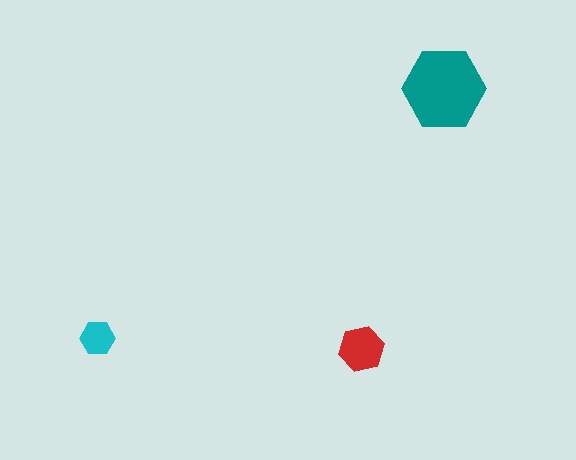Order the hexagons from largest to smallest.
the teal one, the red one, the cyan one.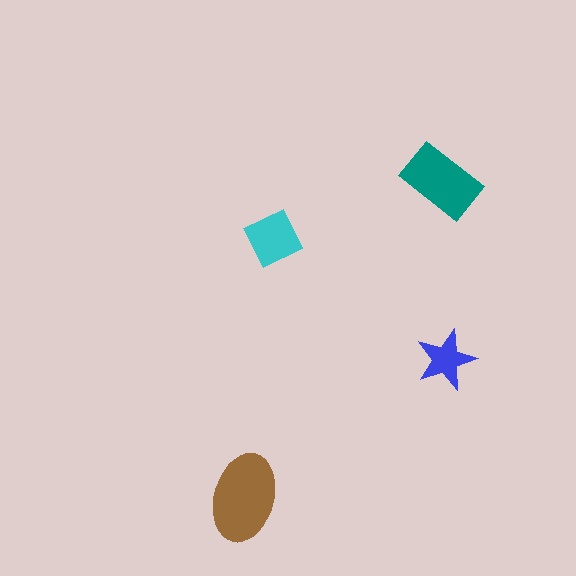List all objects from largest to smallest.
The brown ellipse, the teal rectangle, the cyan square, the blue star.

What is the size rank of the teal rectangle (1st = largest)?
2nd.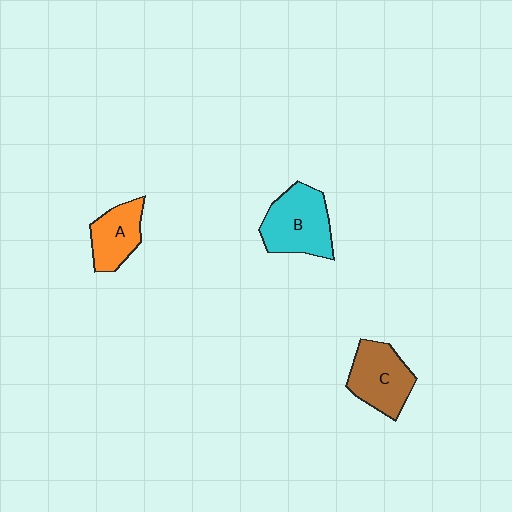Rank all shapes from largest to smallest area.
From largest to smallest: B (cyan), C (brown), A (orange).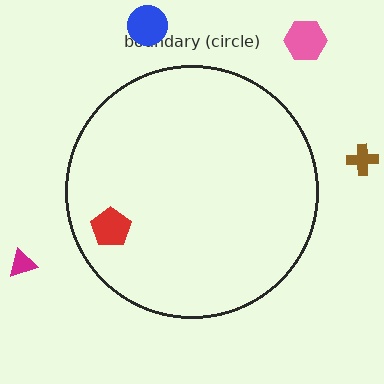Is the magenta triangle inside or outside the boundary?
Outside.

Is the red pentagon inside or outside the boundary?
Inside.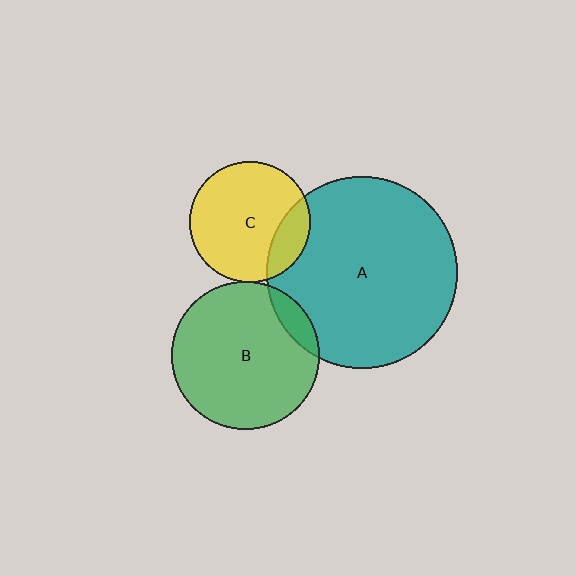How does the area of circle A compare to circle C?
Approximately 2.5 times.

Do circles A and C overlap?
Yes.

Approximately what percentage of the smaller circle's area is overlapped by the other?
Approximately 20%.